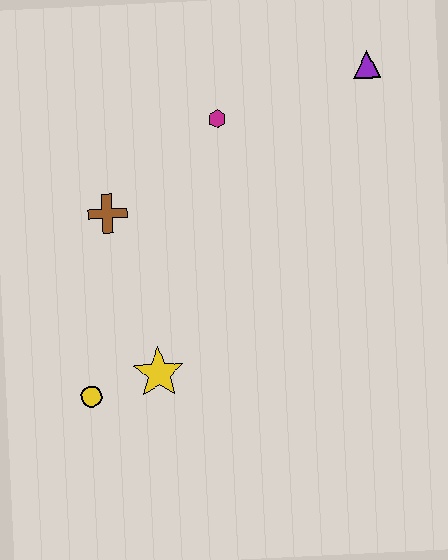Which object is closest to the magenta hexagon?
The brown cross is closest to the magenta hexagon.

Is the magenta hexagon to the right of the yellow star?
Yes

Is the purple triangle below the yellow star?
No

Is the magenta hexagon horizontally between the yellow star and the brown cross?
No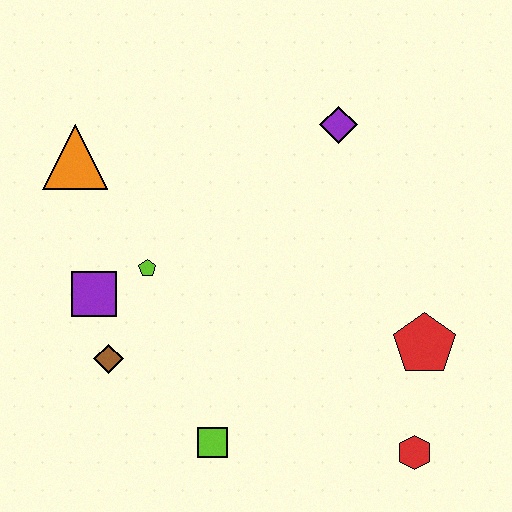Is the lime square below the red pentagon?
Yes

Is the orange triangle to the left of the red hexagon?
Yes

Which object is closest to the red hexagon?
The red pentagon is closest to the red hexagon.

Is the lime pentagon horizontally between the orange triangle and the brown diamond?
No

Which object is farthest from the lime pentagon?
The red hexagon is farthest from the lime pentagon.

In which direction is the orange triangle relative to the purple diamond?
The orange triangle is to the left of the purple diamond.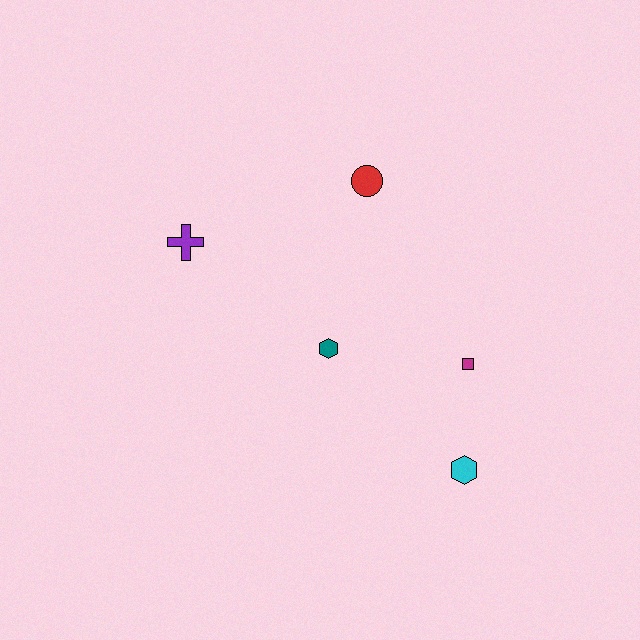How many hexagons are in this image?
There are 2 hexagons.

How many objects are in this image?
There are 5 objects.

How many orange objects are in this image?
There are no orange objects.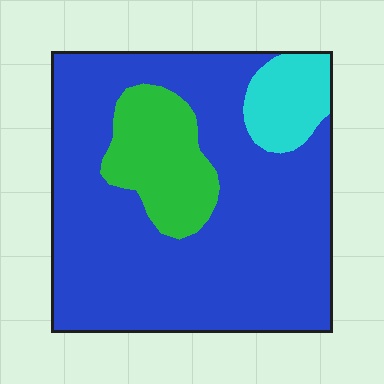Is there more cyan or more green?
Green.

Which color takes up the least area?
Cyan, at roughly 10%.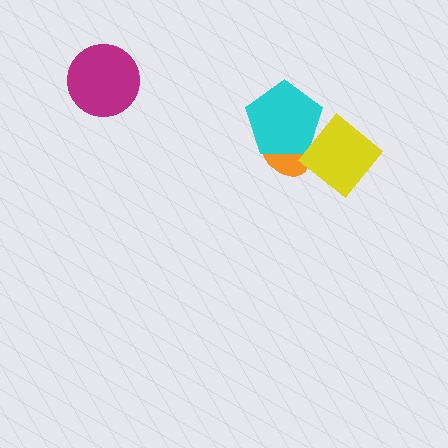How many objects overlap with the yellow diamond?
2 objects overlap with the yellow diamond.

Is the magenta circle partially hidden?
No, no other shape covers it.